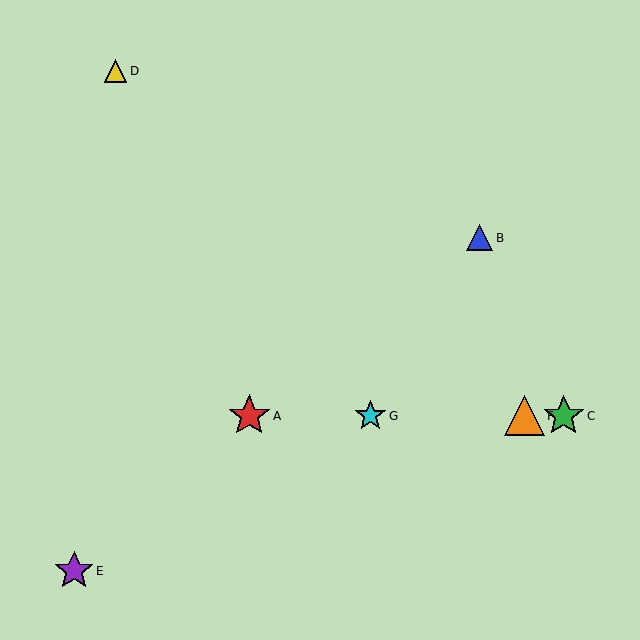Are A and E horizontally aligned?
No, A is at y≈416 and E is at y≈571.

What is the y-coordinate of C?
Object C is at y≈416.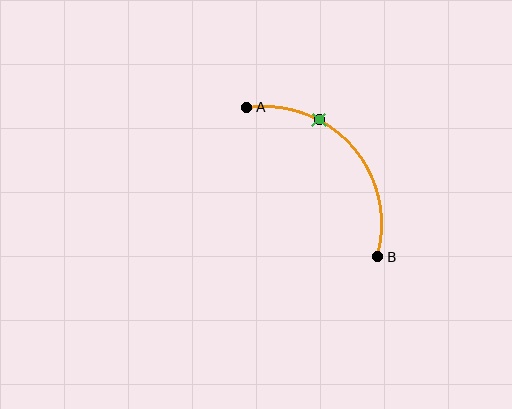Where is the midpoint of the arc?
The arc midpoint is the point on the curve farthest from the straight line joining A and B. It sits above and to the right of that line.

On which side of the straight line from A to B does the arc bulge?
The arc bulges above and to the right of the straight line connecting A and B.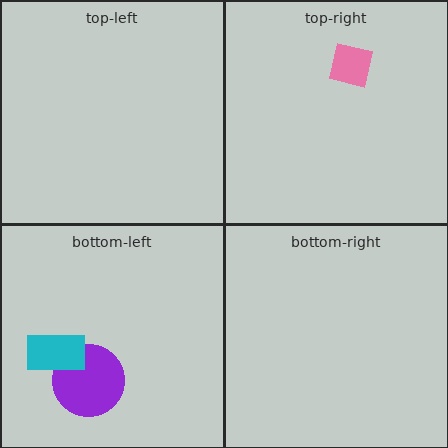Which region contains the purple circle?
The bottom-left region.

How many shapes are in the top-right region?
1.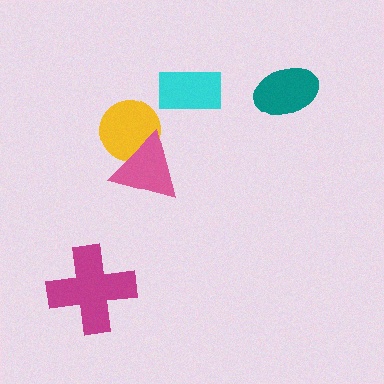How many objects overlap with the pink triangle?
1 object overlaps with the pink triangle.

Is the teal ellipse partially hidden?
No, no other shape covers it.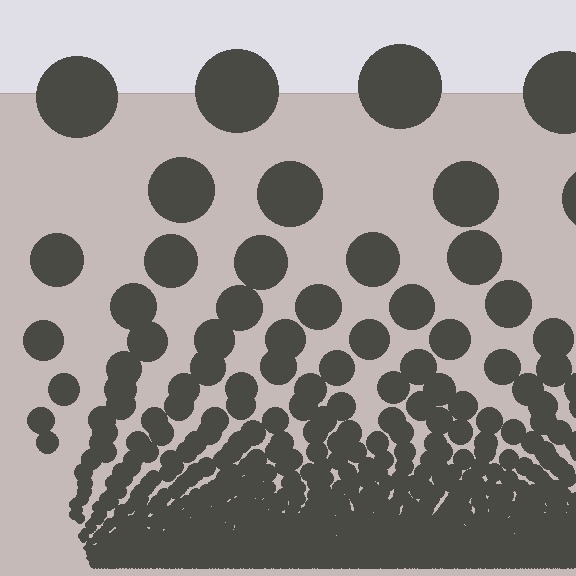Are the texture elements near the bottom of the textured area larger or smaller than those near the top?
Smaller. The gradient is inverted — elements near the bottom are smaller and denser.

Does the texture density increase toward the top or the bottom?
Density increases toward the bottom.